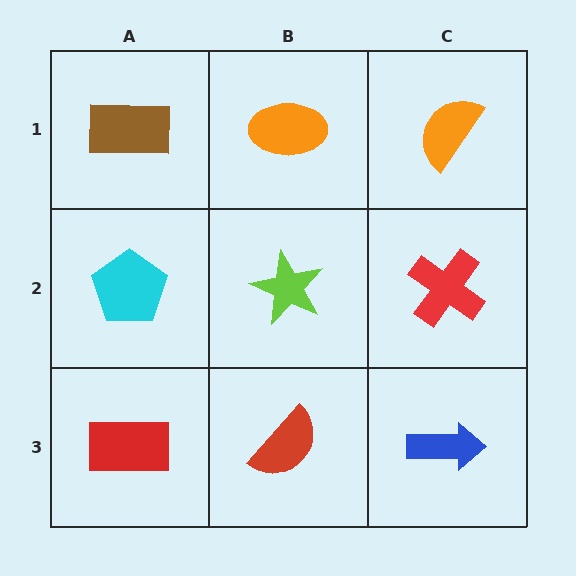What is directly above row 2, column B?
An orange ellipse.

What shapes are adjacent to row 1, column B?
A lime star (row 2, column B), a brown rectangle (row 1, column A), an orange semicircle (row 1, column C).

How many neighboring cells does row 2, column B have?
4.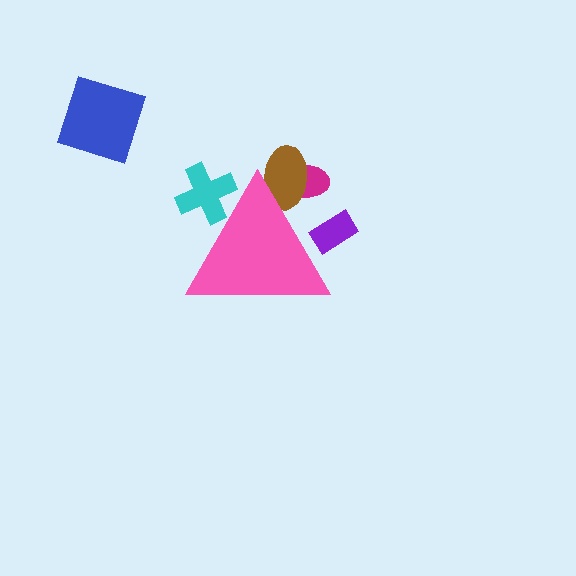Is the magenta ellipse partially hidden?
Yes, the magenta ellipse is partially hidden behind the pink triangle.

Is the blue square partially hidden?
No, the blue square is fully visible.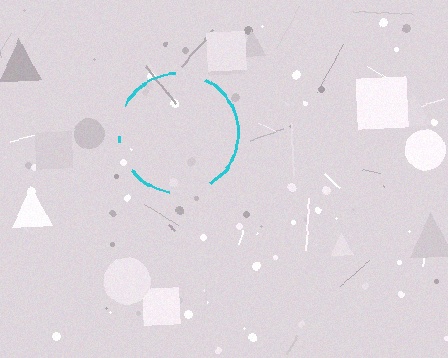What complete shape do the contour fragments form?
The contour fragments form a circle.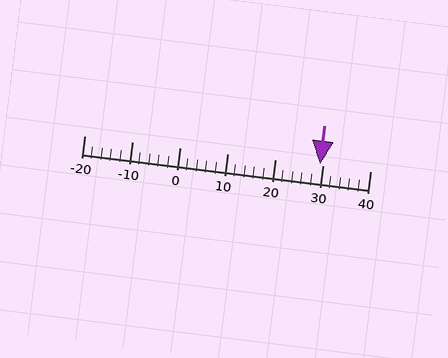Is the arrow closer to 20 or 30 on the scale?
The arrow is closer to 30.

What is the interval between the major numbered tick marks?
The major tick marks are spaced 10 units apart.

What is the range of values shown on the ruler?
The ruler shows values from -20 to 40.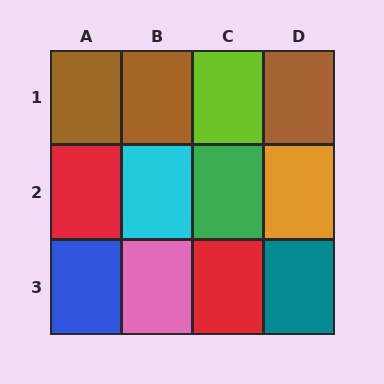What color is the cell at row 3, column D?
Teal.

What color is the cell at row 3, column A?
Blue.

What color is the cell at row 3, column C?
Red.